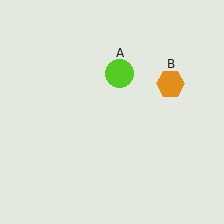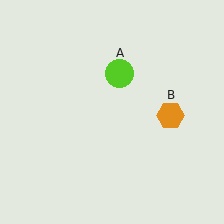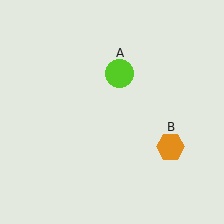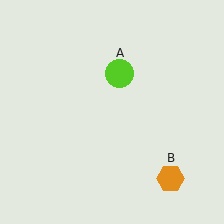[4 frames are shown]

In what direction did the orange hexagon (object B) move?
The orange hexagon (object B) moved down.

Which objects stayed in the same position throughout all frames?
Lime circle (object A) remained stationary.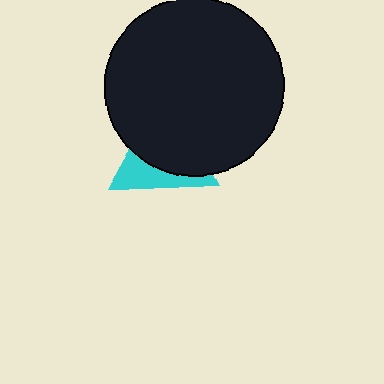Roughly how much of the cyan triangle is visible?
A small part of it is visible (roughly 36%).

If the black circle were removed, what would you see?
You would see the complete cyan triangle.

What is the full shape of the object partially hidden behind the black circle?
The partially hidden object is a cyan triangle.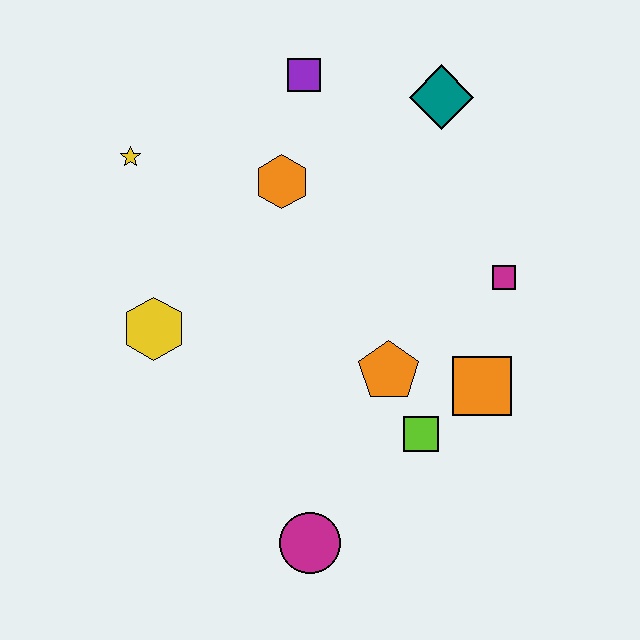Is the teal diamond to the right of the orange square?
No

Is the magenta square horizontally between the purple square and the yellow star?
No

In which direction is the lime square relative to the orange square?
The lime square is to the left of the orange square.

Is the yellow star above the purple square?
No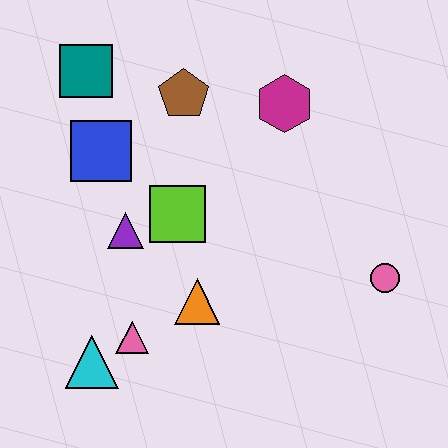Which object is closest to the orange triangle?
The pink triangle is closest to the orange triangle.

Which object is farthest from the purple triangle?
The pink circle is farthest from the purple triangle.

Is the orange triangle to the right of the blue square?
Yes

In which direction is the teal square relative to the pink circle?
The teal square is to the left of the pink circle.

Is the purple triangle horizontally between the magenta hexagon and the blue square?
Yes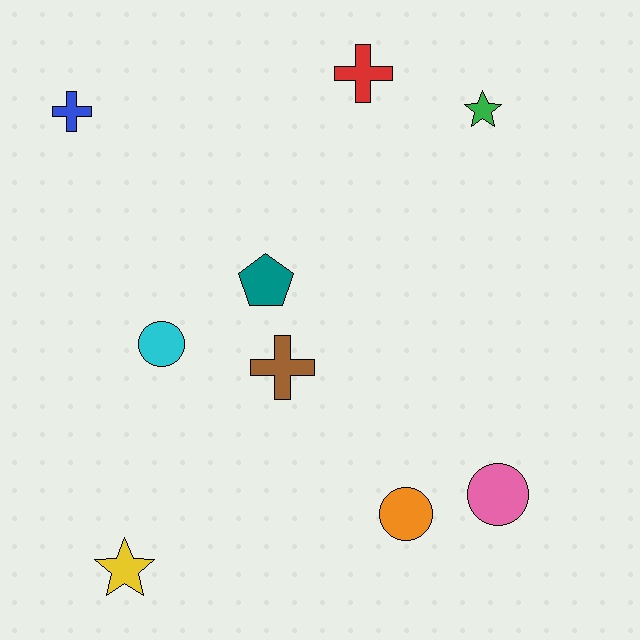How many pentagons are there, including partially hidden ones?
There is 1 pentagon.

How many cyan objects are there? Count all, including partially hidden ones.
There is 1 cyan object.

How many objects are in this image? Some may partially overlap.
There are 9 objects.